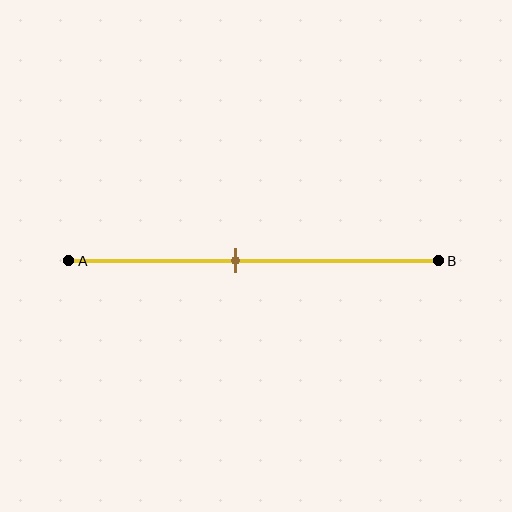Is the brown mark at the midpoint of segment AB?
No, the mark is at about 45% from A, not at the 50% midpoint.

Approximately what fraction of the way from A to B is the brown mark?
The brown mark is approximately 45% of the way from A to B.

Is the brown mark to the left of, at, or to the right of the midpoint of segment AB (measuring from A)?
The brown mark is to the left of the midpoint of segment AB.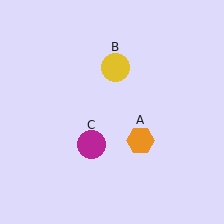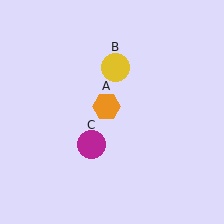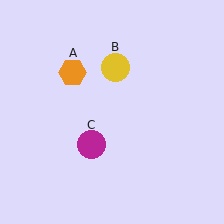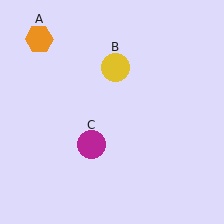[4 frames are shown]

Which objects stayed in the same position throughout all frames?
Yellow circle (object B) and magenta circle (object C) remained stationary.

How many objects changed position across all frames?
1 object changed position: orange hexagon (object A).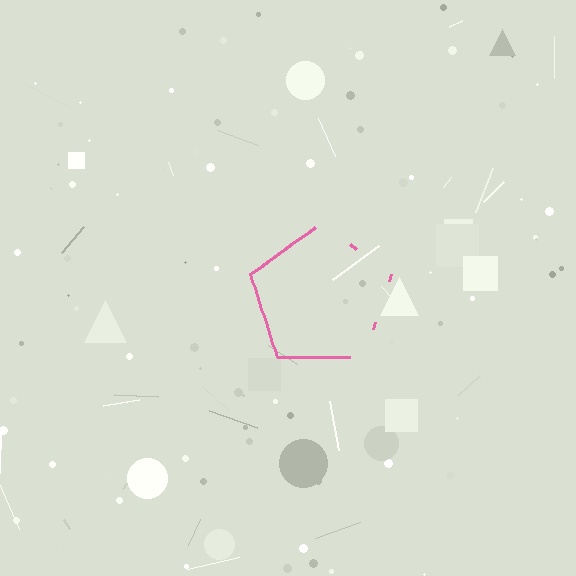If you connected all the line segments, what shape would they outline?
They would outline a pentagon.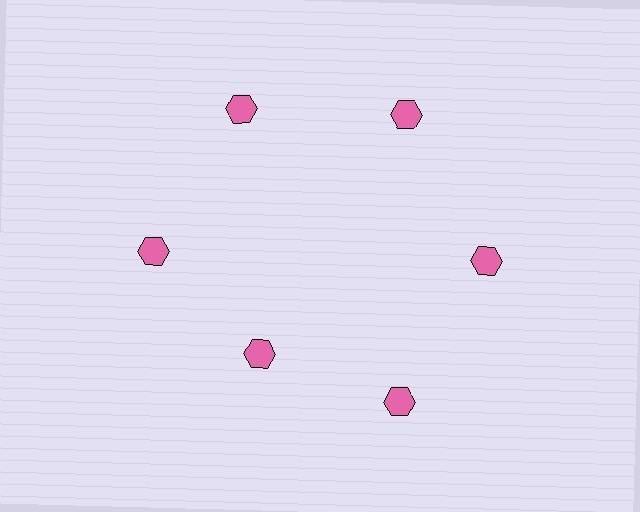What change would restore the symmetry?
The symmetry would be restored by moving it outward, back onto the ring so that all 6 hexagons sit at equal angles and equal distance from the center.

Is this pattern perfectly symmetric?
No. The 6 pink hexagons are arranged in a ring, but one element near the 7 o'clock position is pulled inward toward the center, breaking the 6-fold rotational symmetry.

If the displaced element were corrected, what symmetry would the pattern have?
It would have 6-fold rotational symmetry — the pattern would map onto itself every 60 degrees.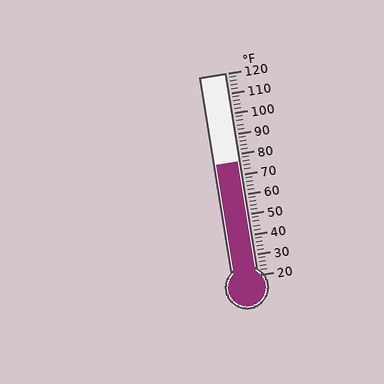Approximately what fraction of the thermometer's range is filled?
The thermometer is filled to approximately 55% of its range.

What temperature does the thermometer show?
The thermometer shows approximately 76°F.